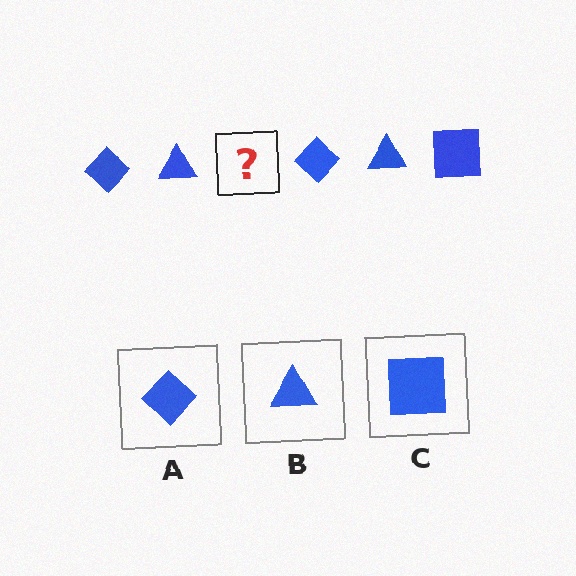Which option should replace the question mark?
Option C.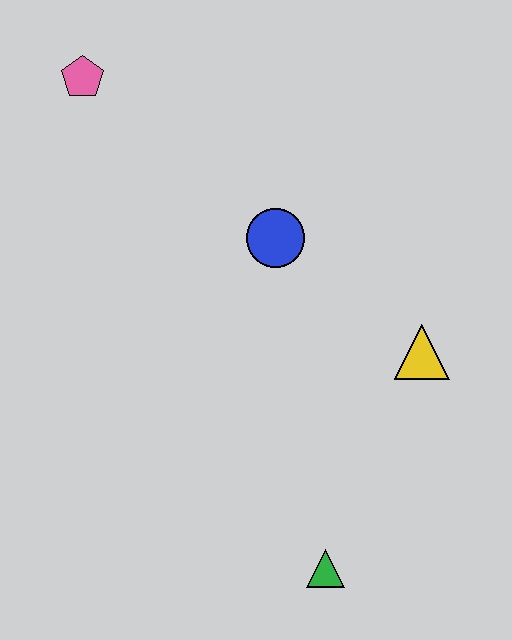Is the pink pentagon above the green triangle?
Yes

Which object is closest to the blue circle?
The yellow triangle is closest to the blue circle.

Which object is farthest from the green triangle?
The pink pentagon is farthest from the green triangle.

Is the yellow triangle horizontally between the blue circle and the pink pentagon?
No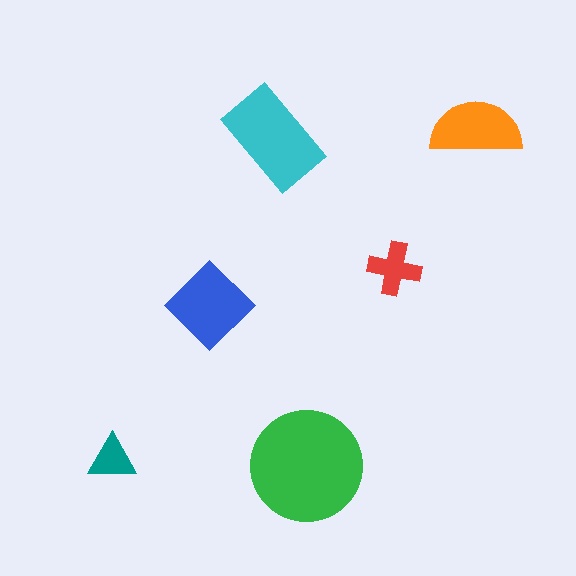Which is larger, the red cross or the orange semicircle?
The orange semicircle.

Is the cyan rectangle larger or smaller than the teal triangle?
Larger.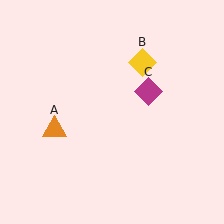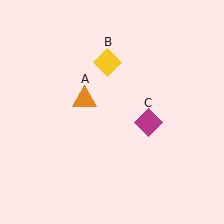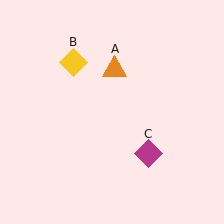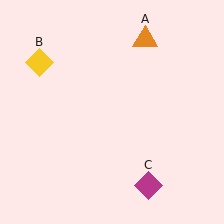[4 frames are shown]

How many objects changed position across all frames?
3 objects changed position: orange triangle (object A), yellow diamond (object B), magenta diamond (object C).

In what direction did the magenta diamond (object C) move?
The magenta diamond (object C) moved down.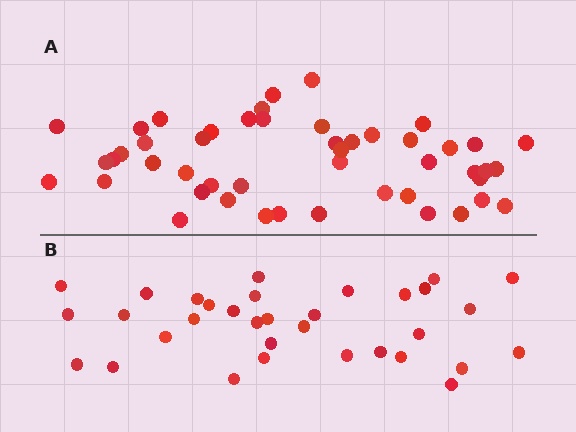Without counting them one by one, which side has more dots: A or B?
Region A (the top region) has more dots.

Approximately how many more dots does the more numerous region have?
Region A has approximately 15 more dots than region B.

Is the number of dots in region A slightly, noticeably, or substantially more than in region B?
Region A has substantially more. The ratio is roughly 1.5 to 1.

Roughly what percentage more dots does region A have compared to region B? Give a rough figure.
About 45% more.